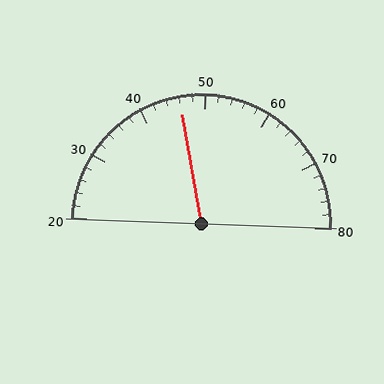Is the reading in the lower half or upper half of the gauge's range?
The reading is in the lower half of the range (20 to 80).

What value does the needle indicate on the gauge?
The needle indicates approximately 46.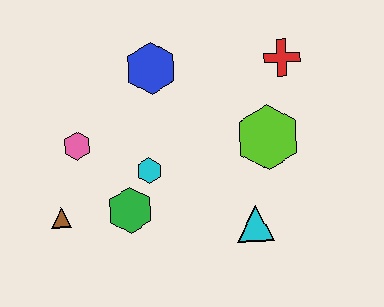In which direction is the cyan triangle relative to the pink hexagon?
The cyan triangle is to the right of the pink hexagon.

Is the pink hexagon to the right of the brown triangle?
Yes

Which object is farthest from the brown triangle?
The red cross is farthest from the brown triangle.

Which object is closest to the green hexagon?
The cyan hexagon is closest to the green hexagon.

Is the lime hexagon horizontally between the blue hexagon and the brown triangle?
No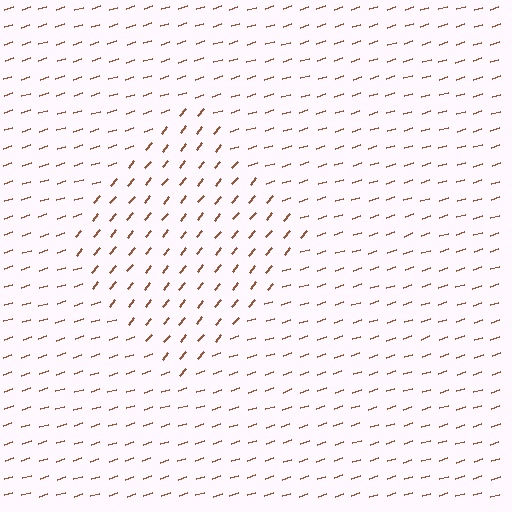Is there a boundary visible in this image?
Yes, there is a texture boundary formed by a change in line orientation.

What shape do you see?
I see a diamond.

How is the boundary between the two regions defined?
The boundary is defined purely by a change in line orientation (approximately 32 degrees difference). All lines are the same color and thickness.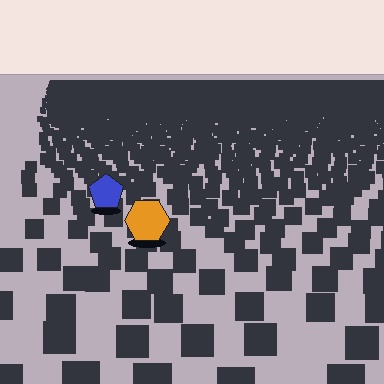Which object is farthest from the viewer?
The blue pentagon is farthest from the viewer. It appears smaller and the ground texture around it is denser.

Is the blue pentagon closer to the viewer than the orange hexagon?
No. The orange hexagon is closer — you can tell from the texture gradient: the ground texture is coarser near it.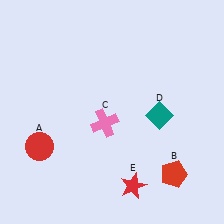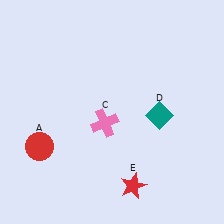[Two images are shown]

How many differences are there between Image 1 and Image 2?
There is 1 difference between the two images.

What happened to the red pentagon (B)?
The red pentagon (B) was removed in Image 2. It was in the bottom-right area of Image 1.